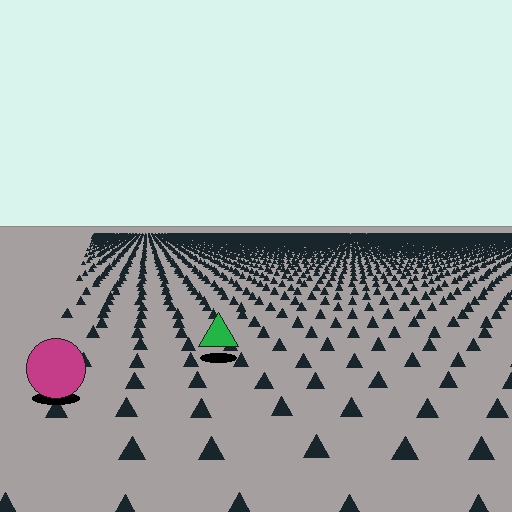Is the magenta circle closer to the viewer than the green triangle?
Yes. The magenta circle is closer — you can tell from the texture gradient: the ground texture is coarser near it.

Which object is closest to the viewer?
The magenta circle is closest. The texture marks near it are larger and more spread out.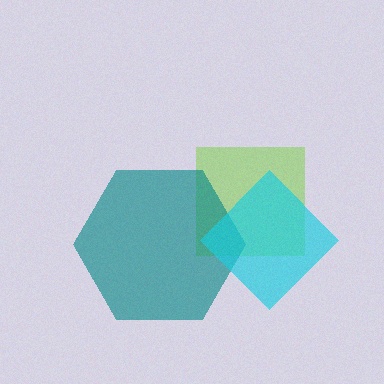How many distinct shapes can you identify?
There are 3 distinct shapes: a lime square, a teal hexagon, a cyan diamond.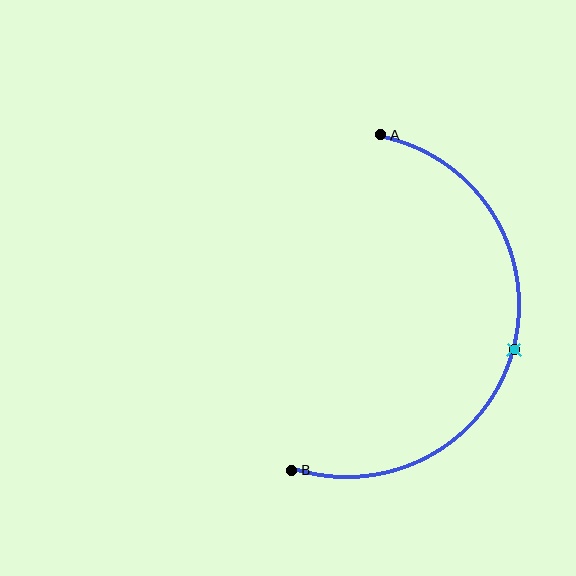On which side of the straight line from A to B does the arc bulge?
The arc bulges to the right of the straight line connecting A and B.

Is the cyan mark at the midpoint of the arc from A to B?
Yes. The cyan mark lies on the arc at equal arc-length from both A and B — it is the arc midpoint.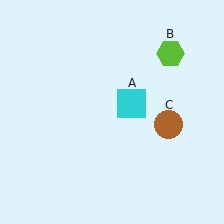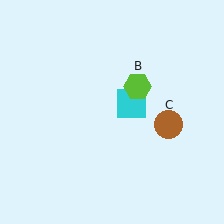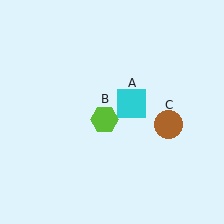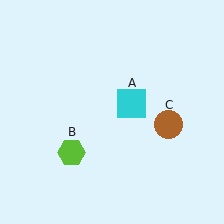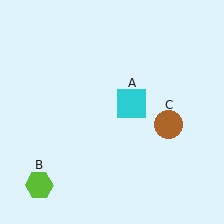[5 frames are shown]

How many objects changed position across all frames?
1 object changed position: lime hexagon (object B).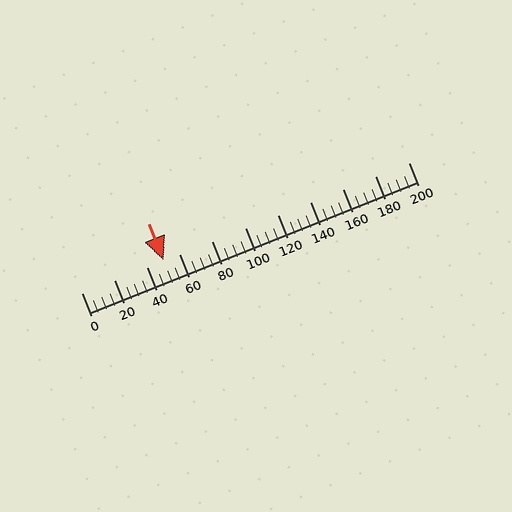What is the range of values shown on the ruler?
The ruler shows values from 0 to 200.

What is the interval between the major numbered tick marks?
The major tick marks are spaced 20 units apart.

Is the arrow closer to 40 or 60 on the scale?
The arrow is closer to 60.